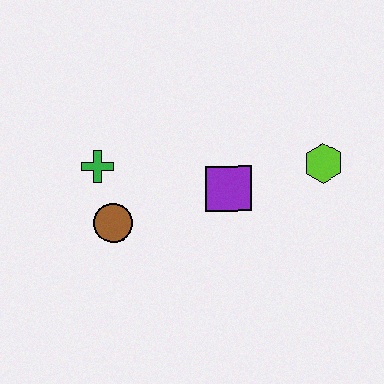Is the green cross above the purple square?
Yes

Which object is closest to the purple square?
The lime hexagon is closest to the purple square.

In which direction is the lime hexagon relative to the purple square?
The lime hexagon is to the right of the purple square.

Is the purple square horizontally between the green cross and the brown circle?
No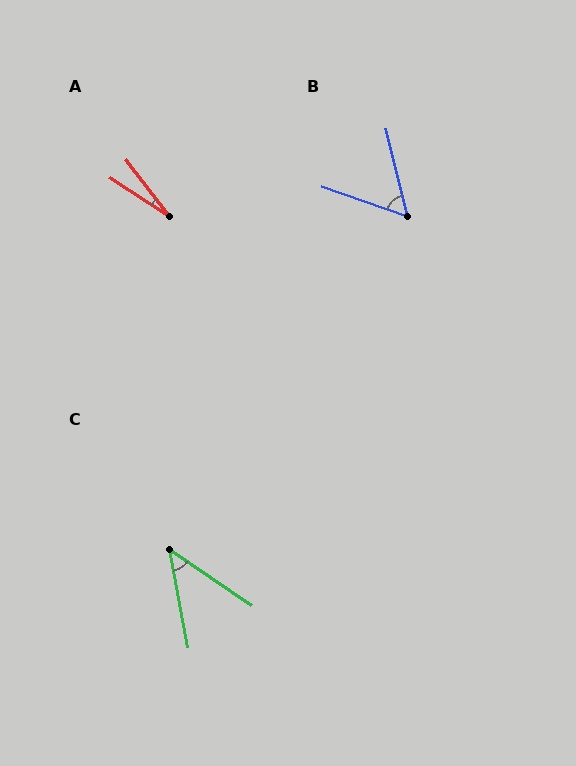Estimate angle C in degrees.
Approximately 45 degrees.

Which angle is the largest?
B, at approximately 57 degrees.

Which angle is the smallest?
A, at approximately 19 degrees.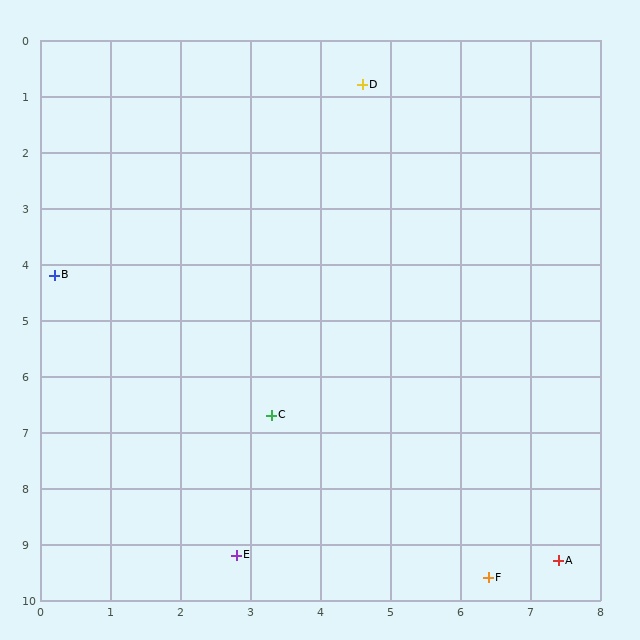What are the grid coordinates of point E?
Point E is at approximately (2.8, 9.2).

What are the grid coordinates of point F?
Point F is at approximately (6.4, 9.6).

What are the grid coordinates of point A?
Point A is at approximately (7.4, 9.3).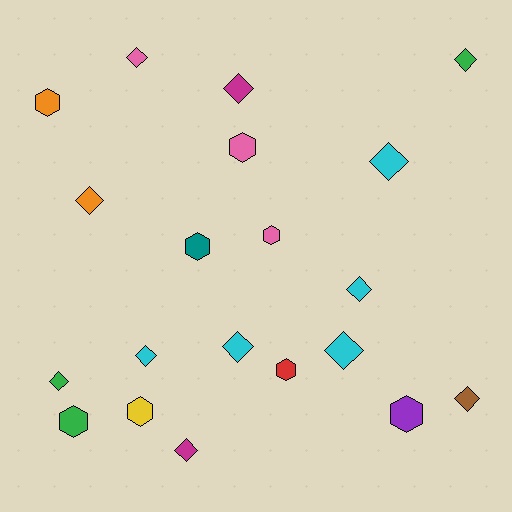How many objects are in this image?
There are 20 objects.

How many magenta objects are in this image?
There are 2 magenta objects.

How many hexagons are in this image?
There are 8 hexagons.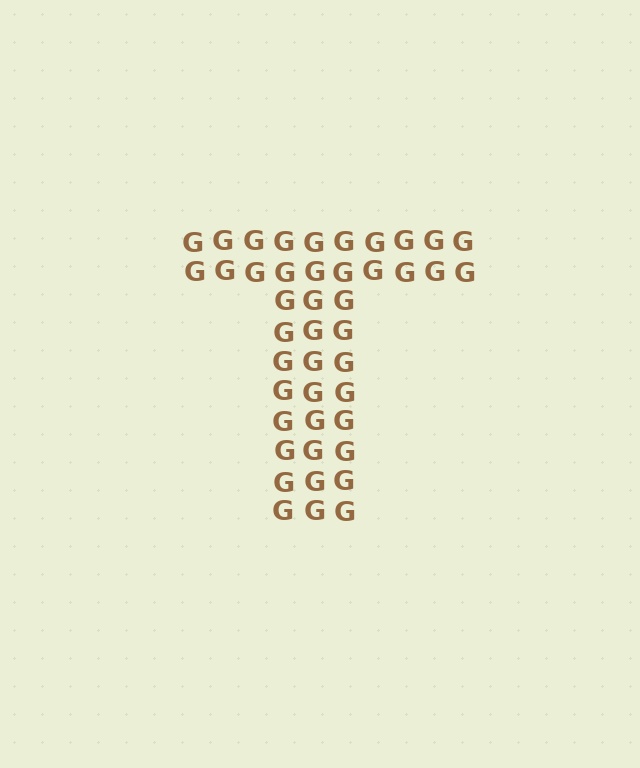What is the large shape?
The large shape is the letter T.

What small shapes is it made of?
It is made of small letter G's.